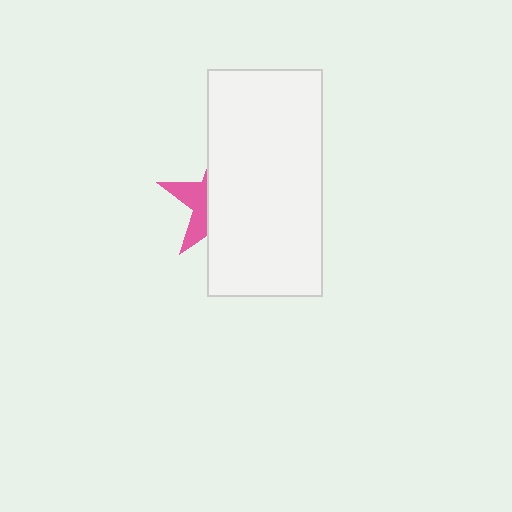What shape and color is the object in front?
The object in front is a white rectangle.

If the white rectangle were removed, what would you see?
You would see the complete pink star.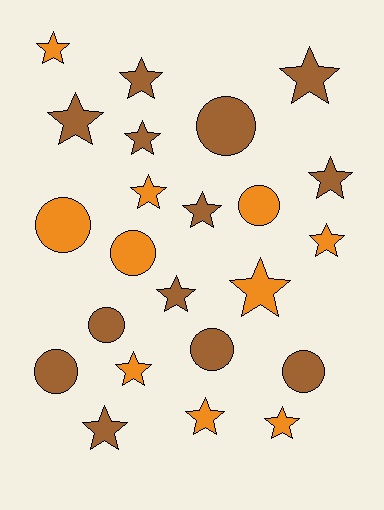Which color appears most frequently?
Brown, with 13 objects.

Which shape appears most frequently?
Star, with 15 objects.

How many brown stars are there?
There are 8 brown stars.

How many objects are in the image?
There are 23 objects.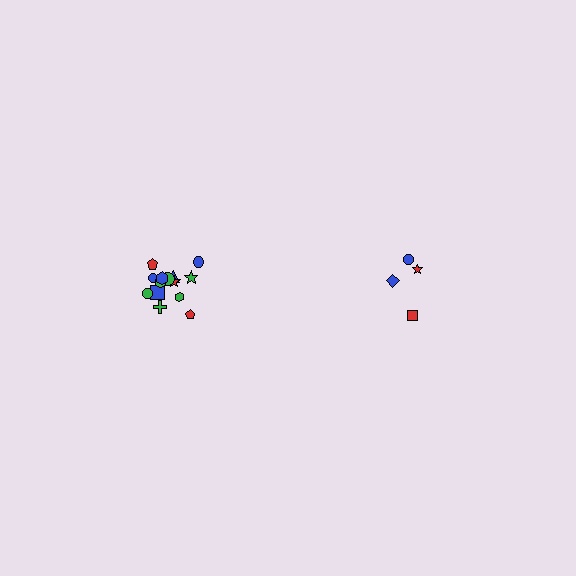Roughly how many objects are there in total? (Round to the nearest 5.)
Roughly 20 objects in total.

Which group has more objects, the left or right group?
The left group.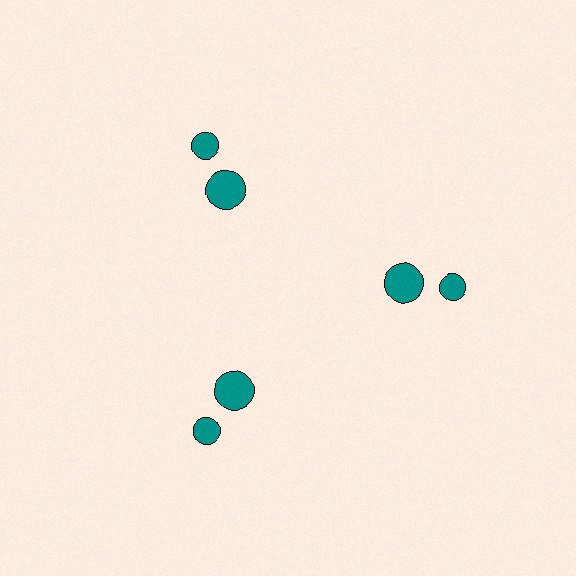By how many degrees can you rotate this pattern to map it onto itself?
The pattern maps onto itself every 120 degrees of rotation.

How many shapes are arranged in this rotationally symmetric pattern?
There are 6 shapes, arranged in 3 groups of 2.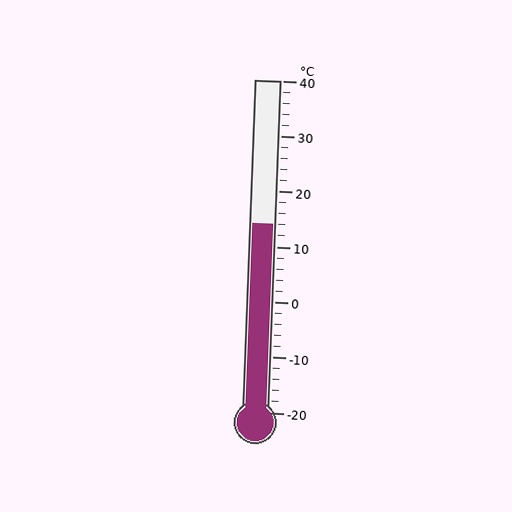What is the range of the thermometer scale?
The thermometer scale ranges from -20°C to 40°C.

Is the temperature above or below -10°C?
The temperature is above -10°C.